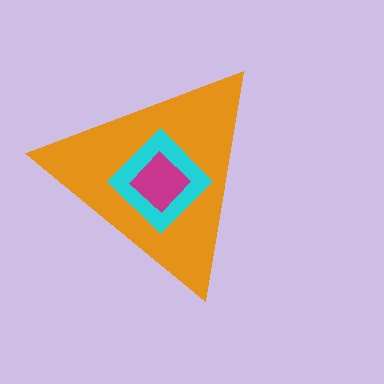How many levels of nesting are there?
3.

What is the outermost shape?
The orange triangle.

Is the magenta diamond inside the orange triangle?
Yes.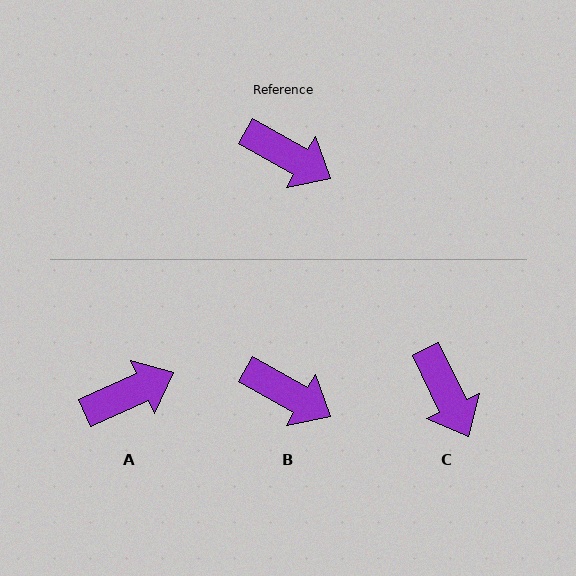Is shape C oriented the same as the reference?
No, it is off by about 35 degrees.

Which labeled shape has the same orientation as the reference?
B.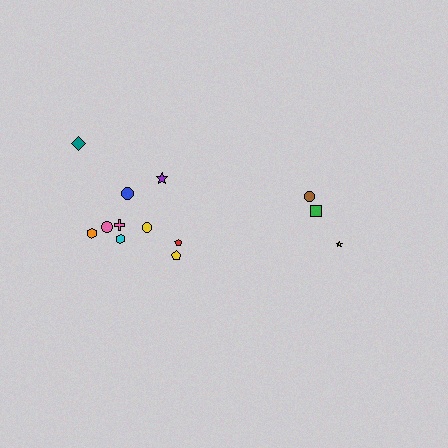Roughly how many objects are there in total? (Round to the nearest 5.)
Roughly 15 objects in total.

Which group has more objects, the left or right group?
The left group.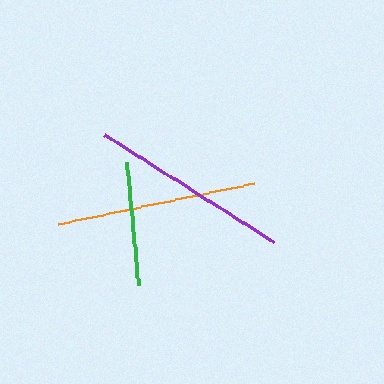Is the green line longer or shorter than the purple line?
The purple line is longer than the green line.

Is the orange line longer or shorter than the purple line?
The orange line is longer than the purple line.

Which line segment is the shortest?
The green line is the shortest at approximately 123 pixels.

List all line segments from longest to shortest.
From longest to shortest: orange, purple, green.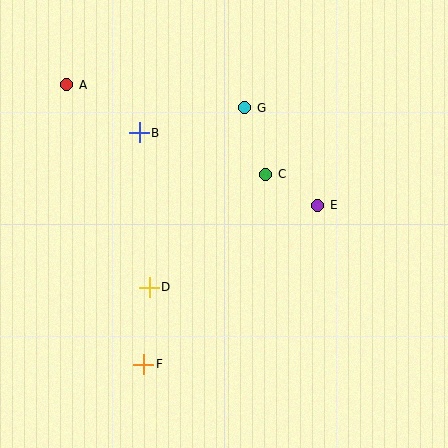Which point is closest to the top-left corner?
Point A is closest to the top-left corner.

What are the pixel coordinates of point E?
Point E is at (318, 205).